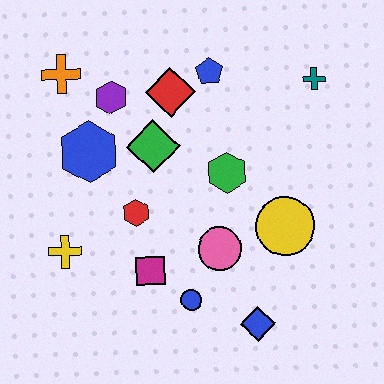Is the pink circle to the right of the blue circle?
Yes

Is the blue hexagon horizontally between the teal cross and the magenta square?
No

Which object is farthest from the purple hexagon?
The blue diamond is farthest from the purple hexagon.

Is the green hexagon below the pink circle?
No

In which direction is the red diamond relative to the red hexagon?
The red diamond is above the red hexagon.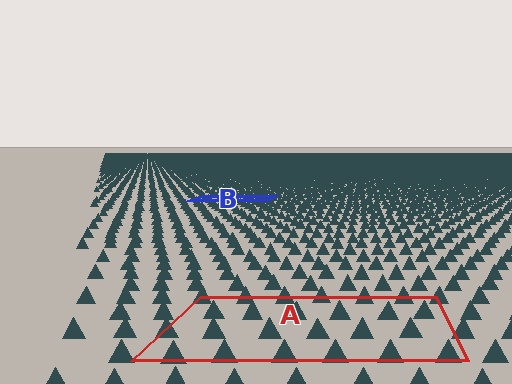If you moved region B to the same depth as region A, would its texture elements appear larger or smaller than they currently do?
They would appear larger. At a closer depth, the same texture elements are projected at a bigger on-screen size.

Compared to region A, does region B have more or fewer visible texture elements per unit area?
Region B has more texture elements per unit area — they are packed more densely because it is farther away.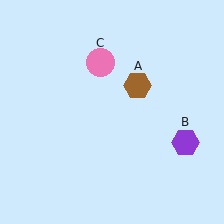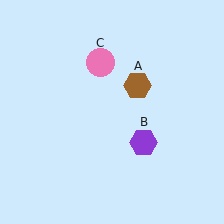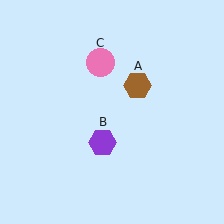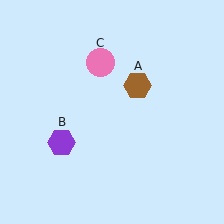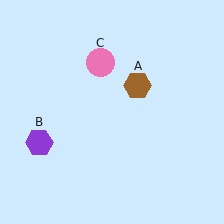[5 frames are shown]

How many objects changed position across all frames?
1 object changed position: purple hexagon (object B).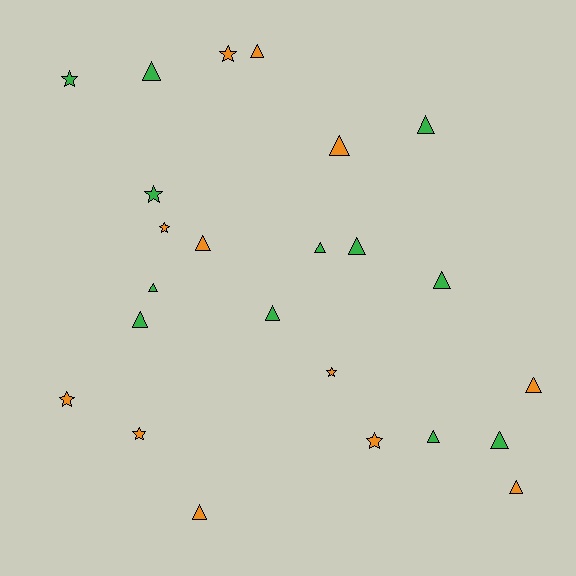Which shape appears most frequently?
Triangle, with 16 objects.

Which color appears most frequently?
Green, with 12 objects.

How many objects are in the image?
There are 24 objects.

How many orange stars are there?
There are 6 orange stars.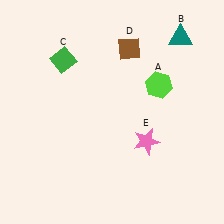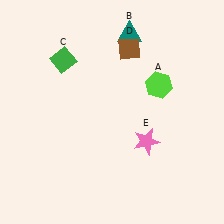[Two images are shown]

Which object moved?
The teal triangle (B) moved left.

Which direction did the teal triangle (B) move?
The teal triangle (B) moved left.